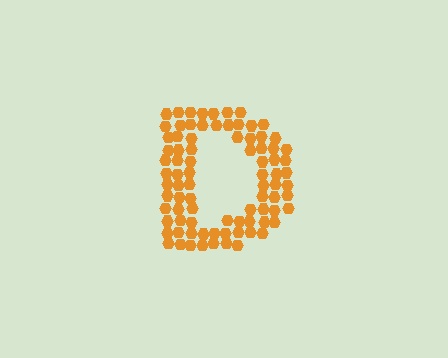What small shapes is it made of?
It is made of small hexagons.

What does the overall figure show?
The overall figure shows the letter D.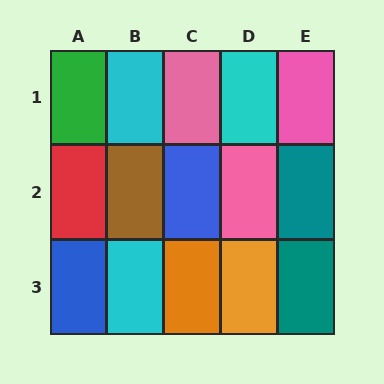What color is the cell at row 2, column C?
Blue.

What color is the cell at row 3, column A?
Blue.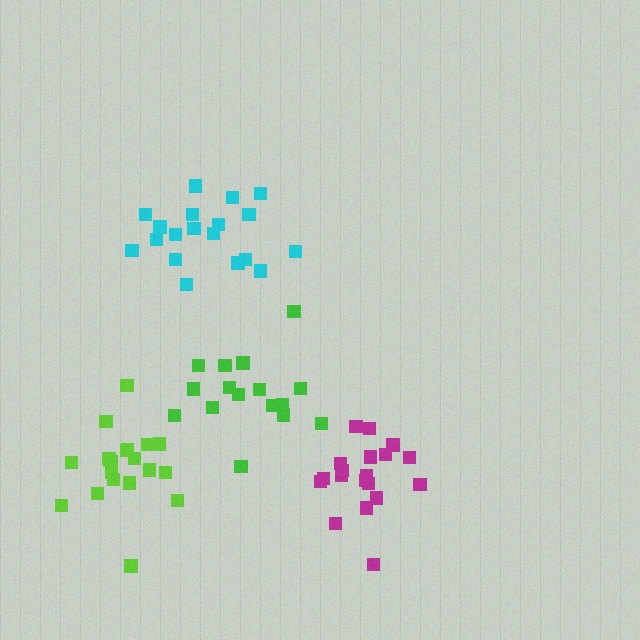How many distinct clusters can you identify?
There are 4 distinct clusters.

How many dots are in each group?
Group 1: 19 dots, Group 2: 20 dots, Group 3: 19 dots, Group 4: 16 dots (74 total).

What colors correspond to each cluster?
The clusters are colored: cyan, lime, magenta, green.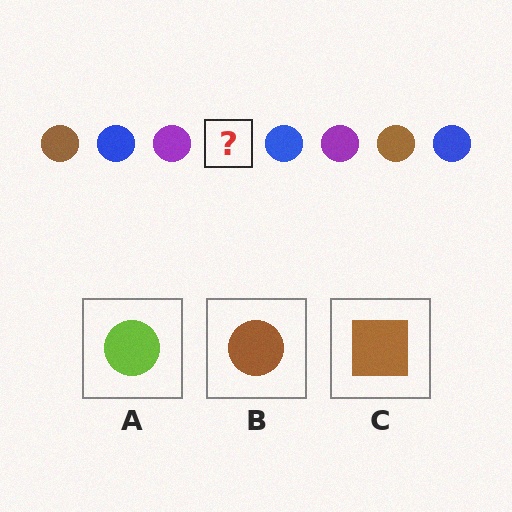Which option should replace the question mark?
Option B.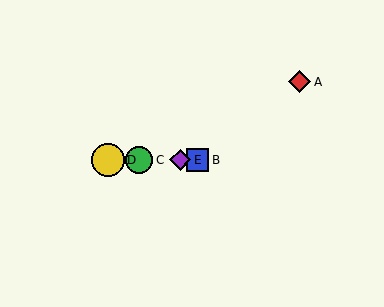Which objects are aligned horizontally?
Objects B, C, D, E are aligned horizontally.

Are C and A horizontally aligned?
No, C is at y≈160 and A is at y≈82.